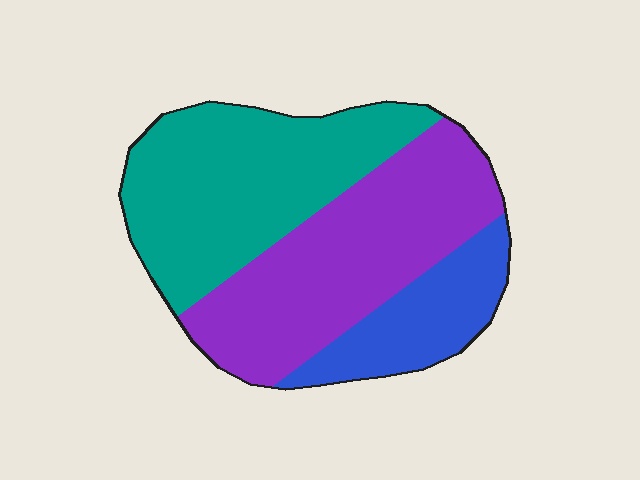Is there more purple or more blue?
Purple.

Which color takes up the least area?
Blue, at roughly 20%.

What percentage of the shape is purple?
Purple takes up between a third and a half of the shape.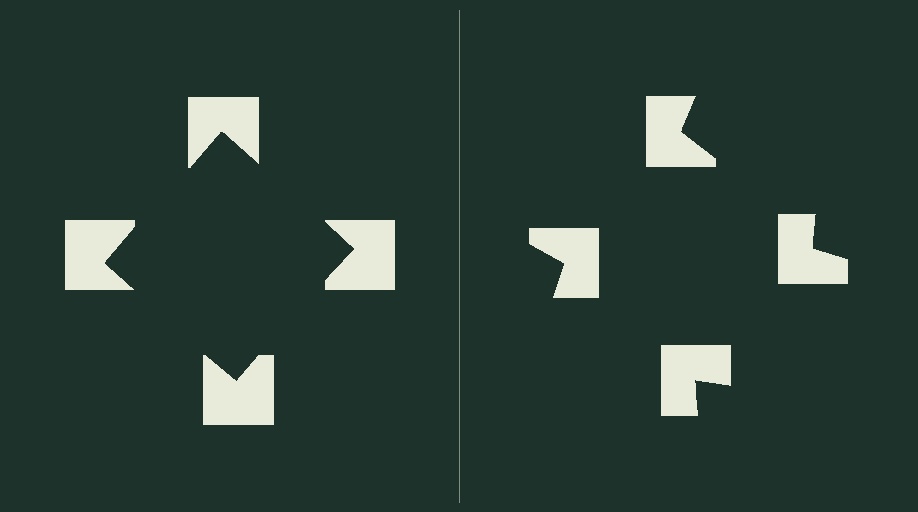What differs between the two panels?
The notched squares are positioned identically on both sides; only the wedge orientations differ. On the left they align to a square; on the right they are misaligned.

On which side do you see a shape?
An illusory square appears on the left side. On the right side the wedge cuts are rotated, so no coherent shape forms.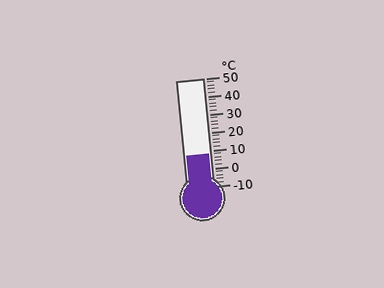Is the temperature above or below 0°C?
The temperature is above 0°C.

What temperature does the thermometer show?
The thermometer shows approximately 8°C.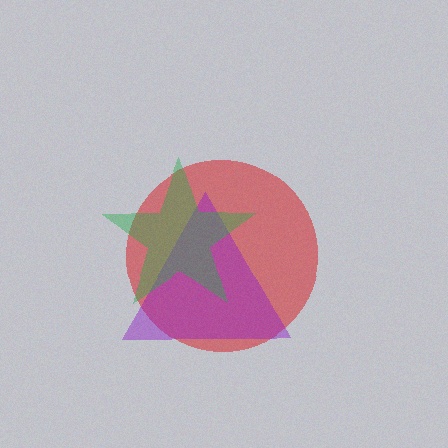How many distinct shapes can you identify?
There are 3 distinct shapes: a red circle, a purple triangle, a green star.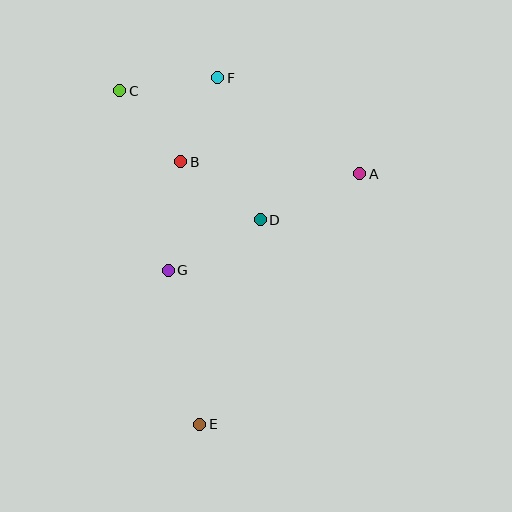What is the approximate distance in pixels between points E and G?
The distance between E and G is approximately 157 pixels.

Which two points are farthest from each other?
Points E and F are farthest from each other.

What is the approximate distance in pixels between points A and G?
The distance between A and G is approximately 215 pixels.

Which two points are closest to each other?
Points B and F are closest to each other.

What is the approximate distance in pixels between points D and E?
The distance between D and E is approximately 213 pixels.